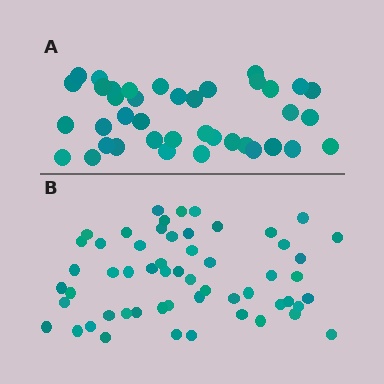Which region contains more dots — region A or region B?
Region B (the bottom region) has more dots.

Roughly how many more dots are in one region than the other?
Region B has approximately 15 more dots than region A.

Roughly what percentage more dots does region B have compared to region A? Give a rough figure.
About 45% more.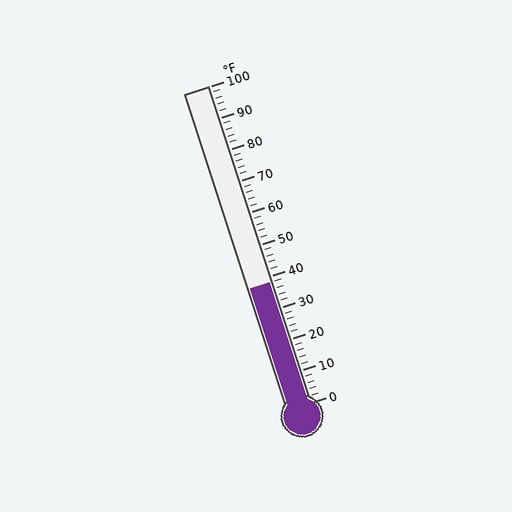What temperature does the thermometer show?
The thermometer shows approximately 38°F.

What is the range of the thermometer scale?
The thermometer scale ranges from 0°F to 100°F.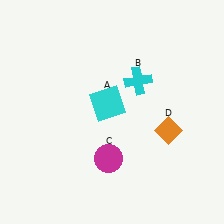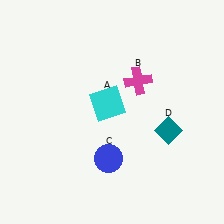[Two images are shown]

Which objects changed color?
B changed from cyan to magenta. C changed from magenta to blue. D changed from orange to teal.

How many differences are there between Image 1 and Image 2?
There are 3 differences between the two images.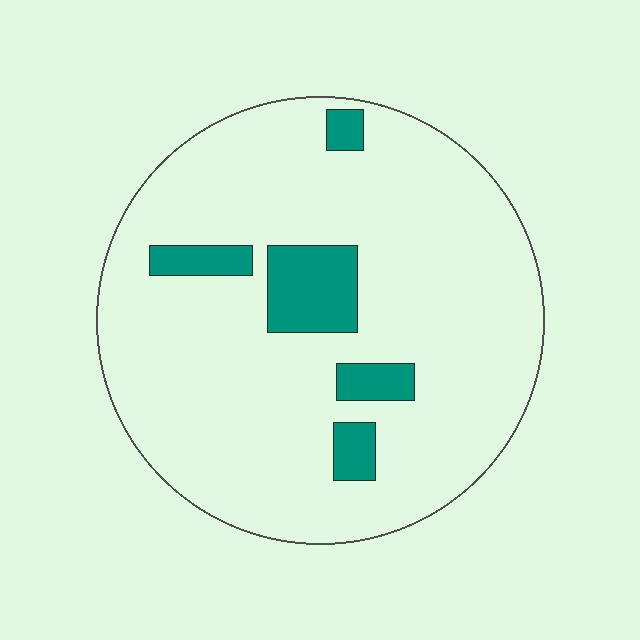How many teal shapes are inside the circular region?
5.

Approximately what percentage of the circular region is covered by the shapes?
Approximately 10%.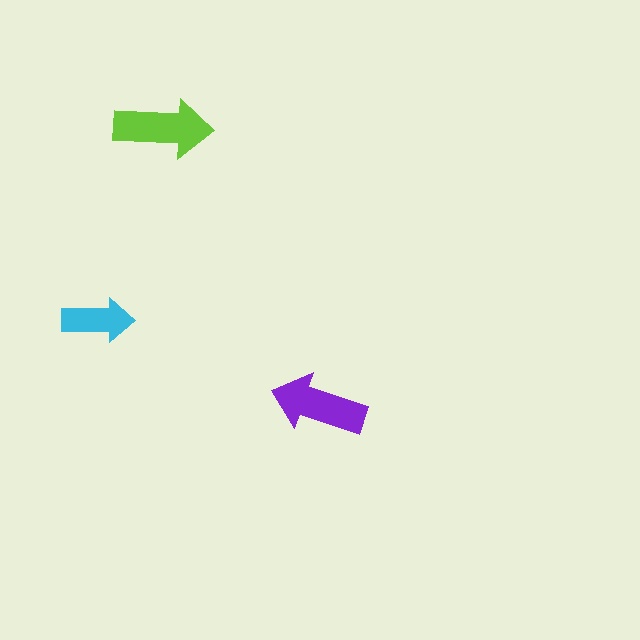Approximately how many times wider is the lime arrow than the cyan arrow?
About 1.5 times wider.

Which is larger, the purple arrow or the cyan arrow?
The purple one.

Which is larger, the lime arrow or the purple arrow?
The lime one.